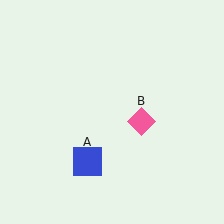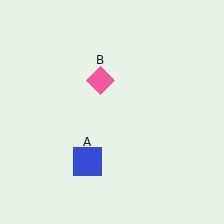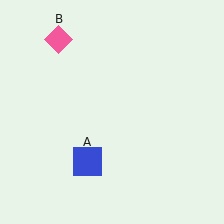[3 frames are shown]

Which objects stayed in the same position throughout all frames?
Blue square (object A) remained stationary.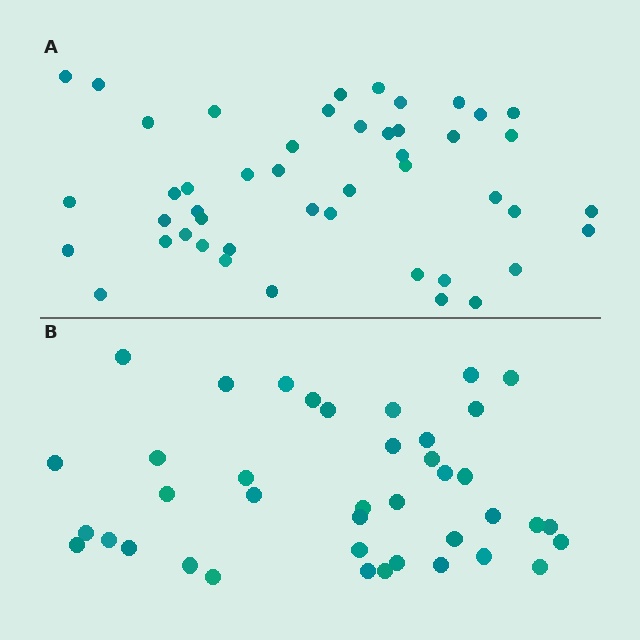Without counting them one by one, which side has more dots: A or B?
Region A (the top region) has more dots.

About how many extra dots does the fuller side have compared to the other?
Region A has roughly 8 or so more dots than region B.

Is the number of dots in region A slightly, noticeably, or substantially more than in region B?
Region A has only slightly more — the two regions are fairly close. The ratio is roughly 1.2 to 1.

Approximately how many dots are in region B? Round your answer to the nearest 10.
About 40 dots.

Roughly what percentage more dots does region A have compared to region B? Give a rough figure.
About 20% more.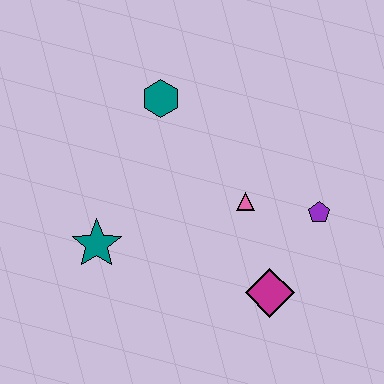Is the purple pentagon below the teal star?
No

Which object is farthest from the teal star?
The purple pentagon is farthest from the teal star.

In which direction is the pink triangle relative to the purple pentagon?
The pink triangle is to the left of the purple pentagon.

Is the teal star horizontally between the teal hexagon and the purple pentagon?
No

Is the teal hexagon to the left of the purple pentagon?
Yes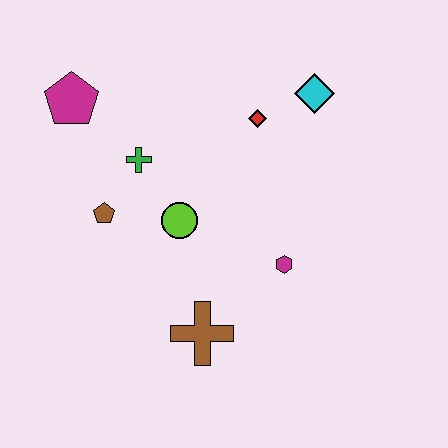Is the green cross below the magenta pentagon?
Yes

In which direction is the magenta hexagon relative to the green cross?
The magenta hexagon is to the right of the green cross.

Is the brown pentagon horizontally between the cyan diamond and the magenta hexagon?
No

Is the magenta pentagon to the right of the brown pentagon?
No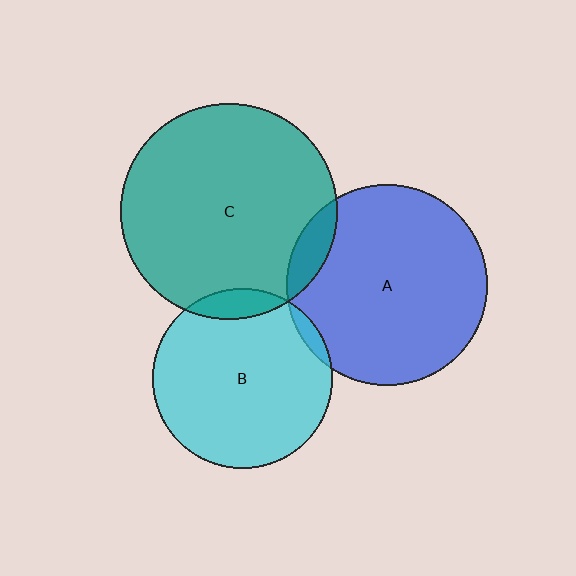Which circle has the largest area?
Circle C (teal).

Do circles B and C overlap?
Yes.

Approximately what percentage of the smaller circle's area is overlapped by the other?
Approximately 10%.